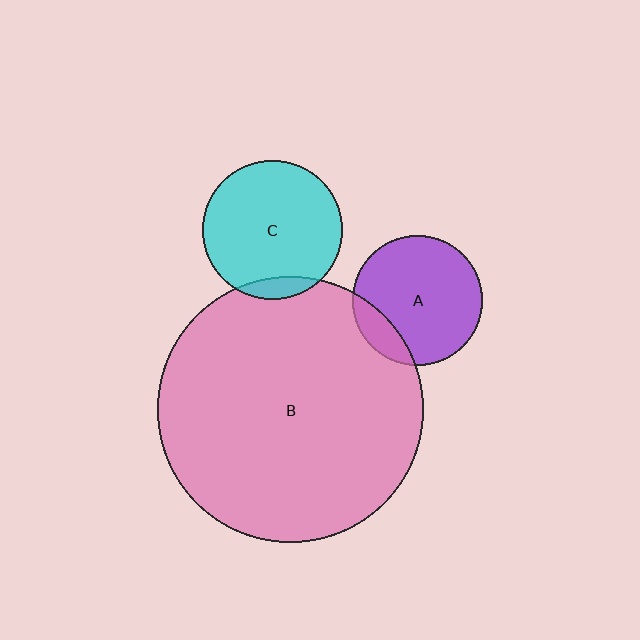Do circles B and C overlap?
Yes.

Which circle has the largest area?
Circle B (pink).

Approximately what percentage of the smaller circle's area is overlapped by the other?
Approximately 10%.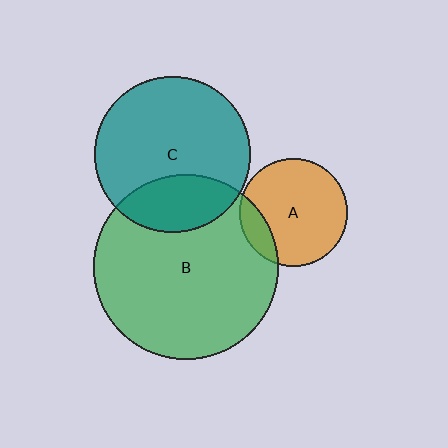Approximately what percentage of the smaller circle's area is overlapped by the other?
Approximately 25%.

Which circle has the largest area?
Circle B (green).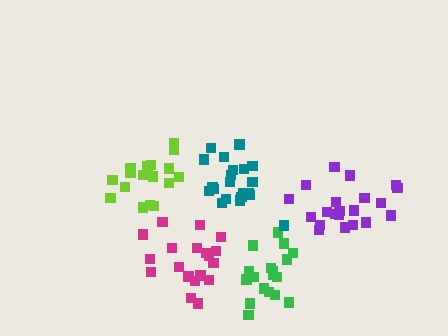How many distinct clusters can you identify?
There are 5 distinct clusters.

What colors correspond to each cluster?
The clusters are colored: green, purple, magenta, lime, teal.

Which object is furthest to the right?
The purple cluster is rightmost.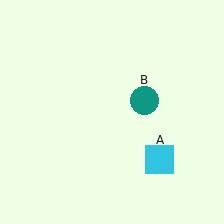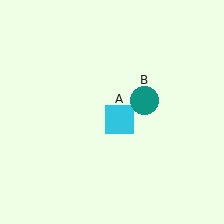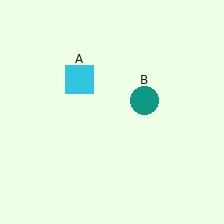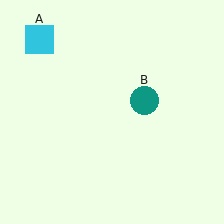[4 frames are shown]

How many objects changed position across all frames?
1 object changed position: cyan square (object A).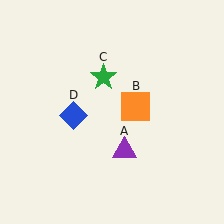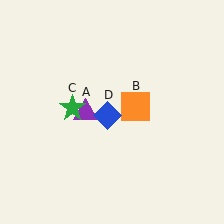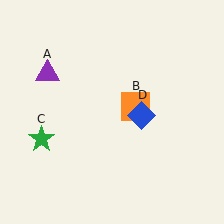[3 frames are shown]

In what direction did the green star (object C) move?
The green star (object C) moved down and to the left.